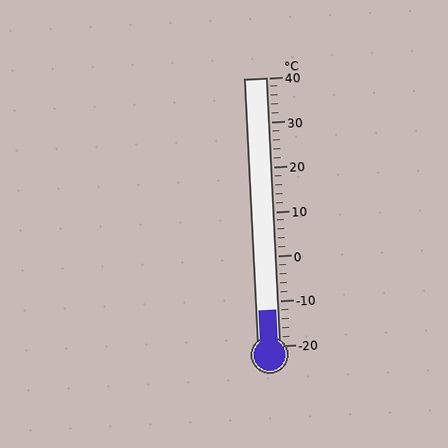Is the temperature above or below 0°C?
The temperature is below 0°C.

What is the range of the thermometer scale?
The thermometer scale ranges from -20°C to 40°C.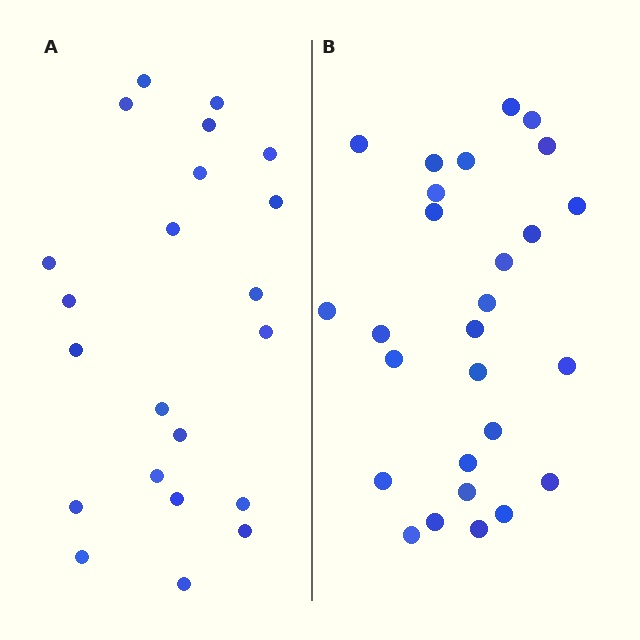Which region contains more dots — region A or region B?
Region B (the right region) has more dots.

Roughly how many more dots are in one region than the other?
Region B has about 5 more dots than region A.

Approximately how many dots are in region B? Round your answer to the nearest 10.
About 30 dots. (The exact count is 27, which rounds to 30.)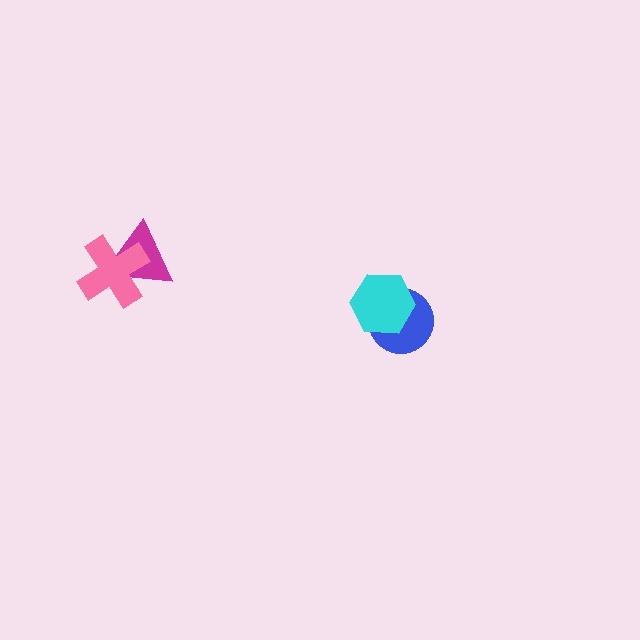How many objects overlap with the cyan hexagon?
1 object overlaps with the cyan hexagon.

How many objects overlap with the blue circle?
1 object overlaps with the blue circle.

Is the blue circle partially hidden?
Yes, it is partially covered by another shape.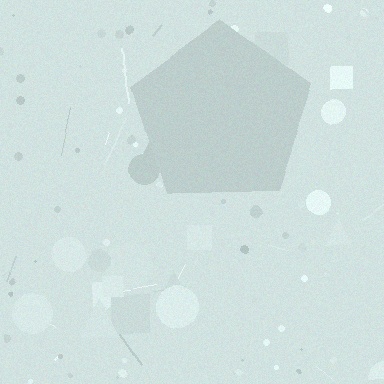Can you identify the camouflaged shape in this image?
The camouflaged shape is a pentagon.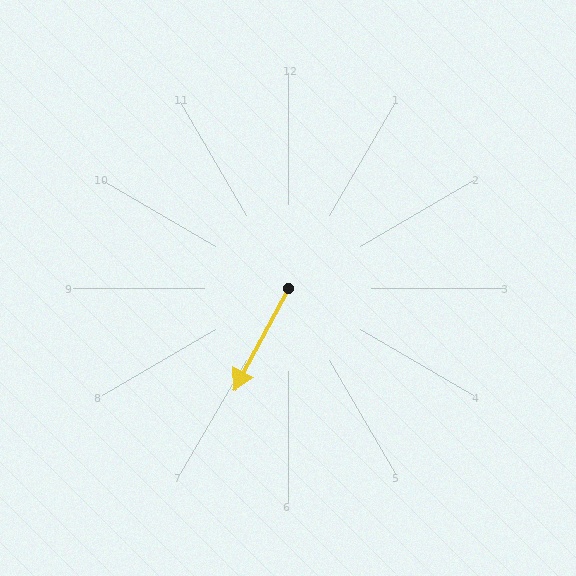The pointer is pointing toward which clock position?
Roughly 7 o'clock.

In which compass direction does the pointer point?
Southwest.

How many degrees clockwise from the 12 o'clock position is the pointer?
Approximately 208 degrees.